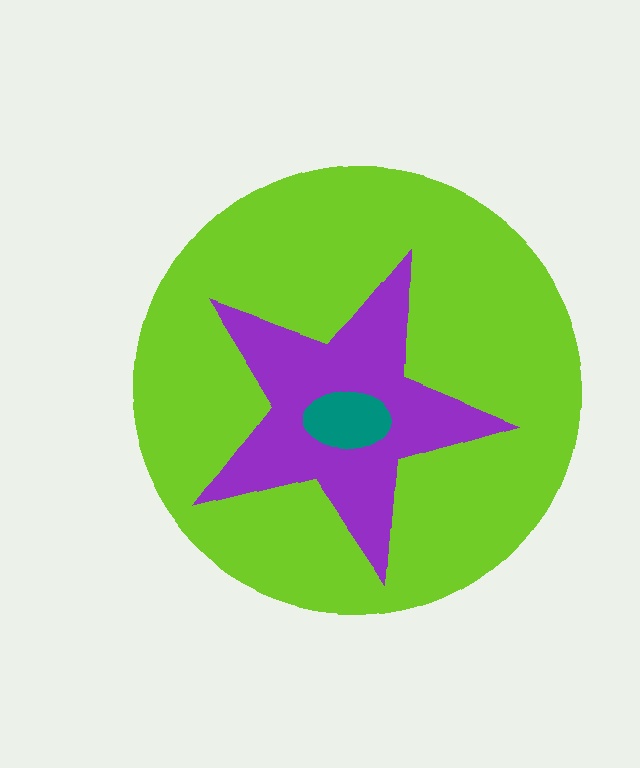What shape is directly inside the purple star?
The teal ellipse.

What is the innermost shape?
The teal ellipse.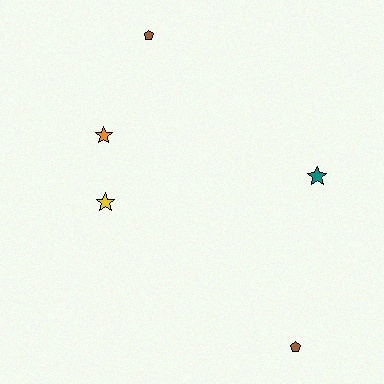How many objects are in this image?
There are 5 objects.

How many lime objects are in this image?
There are no lime objects.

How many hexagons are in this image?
There are no hexagons.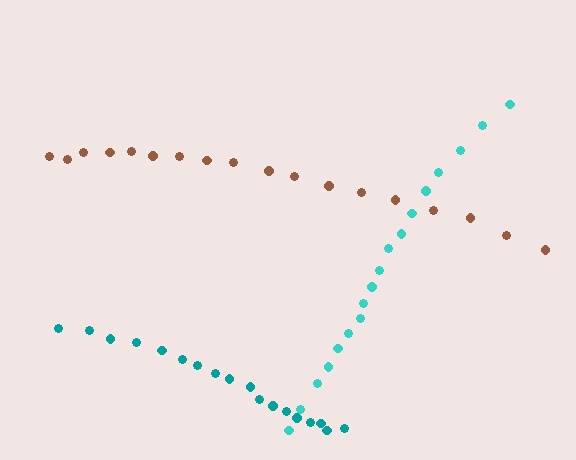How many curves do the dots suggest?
There are 3 distinct paths.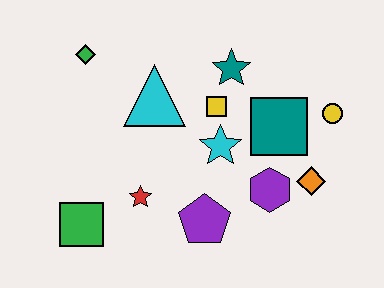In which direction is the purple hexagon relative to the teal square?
The purple hexagon is below the teal square.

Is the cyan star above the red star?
Yes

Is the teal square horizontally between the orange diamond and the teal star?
Yes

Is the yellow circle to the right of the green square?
Yes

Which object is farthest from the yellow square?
The green square is farthest from the yellow square.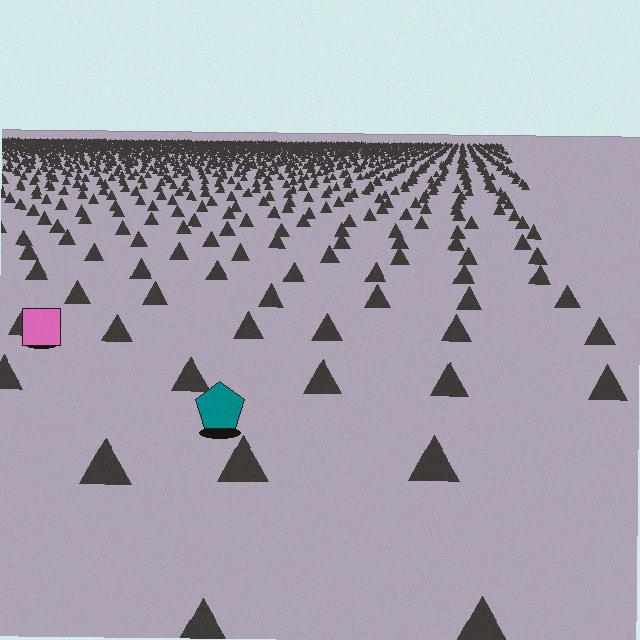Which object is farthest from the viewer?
The pink square is farthest from the viewer. It appears smaller and the ground texture around it is denser.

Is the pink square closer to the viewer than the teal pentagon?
No. The teal pentagon is closer — you can tell from the texture gradient: the ground texture is coarser near it.